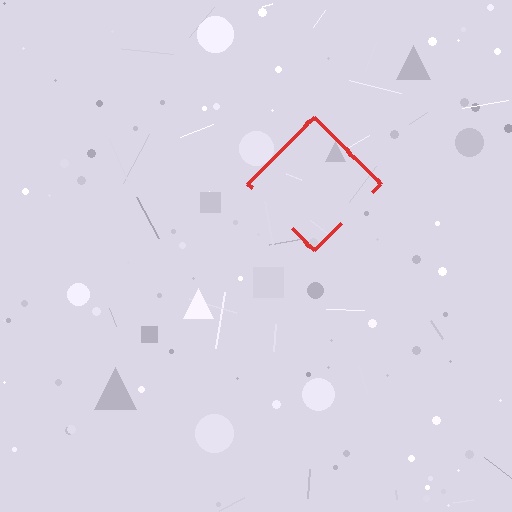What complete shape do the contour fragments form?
The contour fragments form a diamond.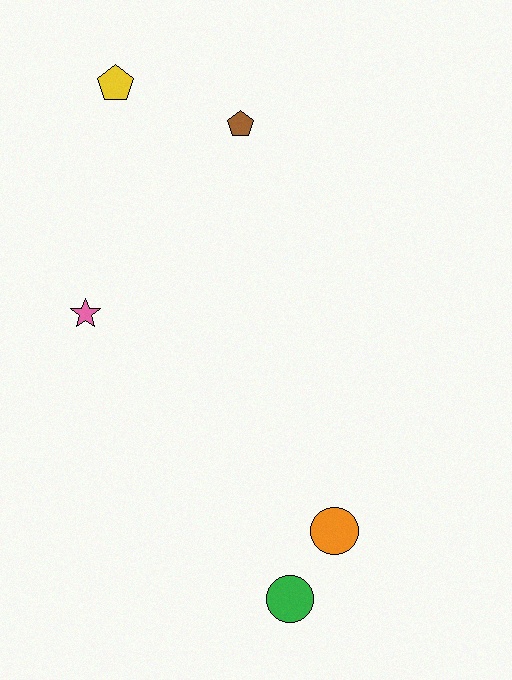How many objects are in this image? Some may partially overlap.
There are 5 objects.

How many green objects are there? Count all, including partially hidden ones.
There is 1 green object.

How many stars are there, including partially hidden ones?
There is 1 star.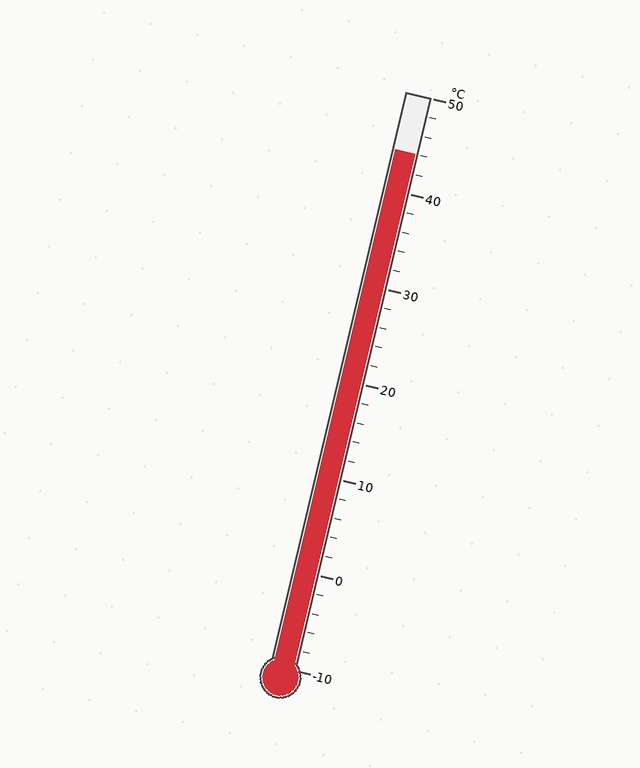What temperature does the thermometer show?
The thermometer shows approximately 44°C.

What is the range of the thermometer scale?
The thermometer scale ranges from -10°C to 50°C.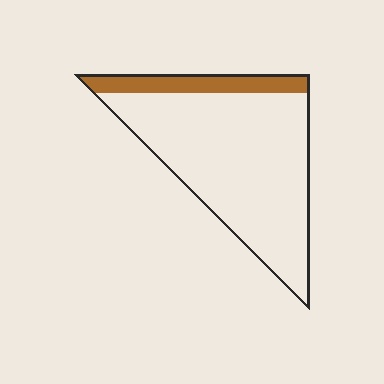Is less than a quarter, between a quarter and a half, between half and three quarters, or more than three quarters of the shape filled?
Less than a quarter.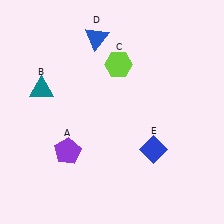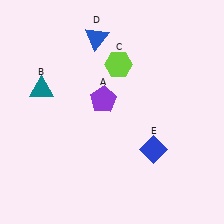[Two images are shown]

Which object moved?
The purple pentagon (A) moved up.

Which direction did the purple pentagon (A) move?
The purple pentagon (A) moved up.